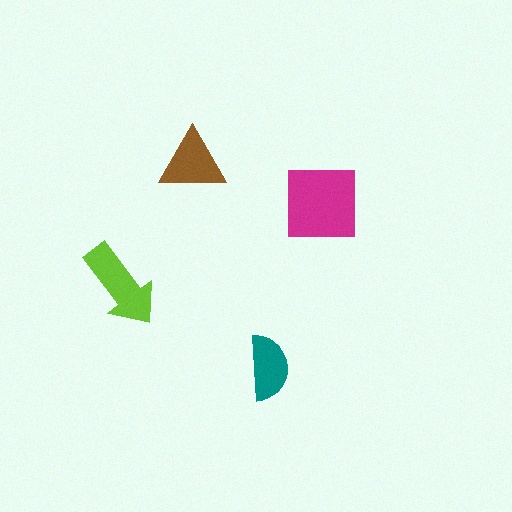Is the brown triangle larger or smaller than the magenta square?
Smaller.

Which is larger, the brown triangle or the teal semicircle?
The brown triangle.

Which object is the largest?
The magenta square.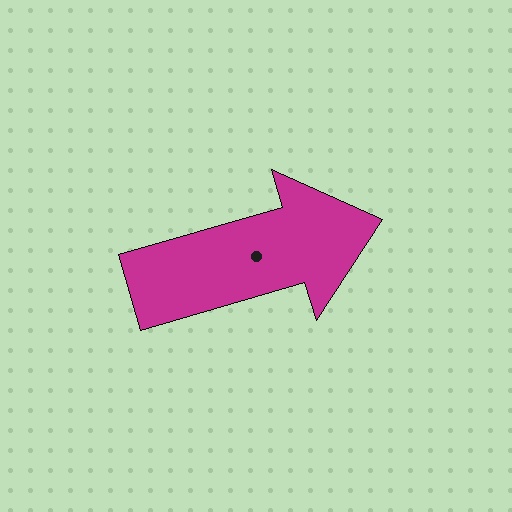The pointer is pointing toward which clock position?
Roughly 2 o'clock.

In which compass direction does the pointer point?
East.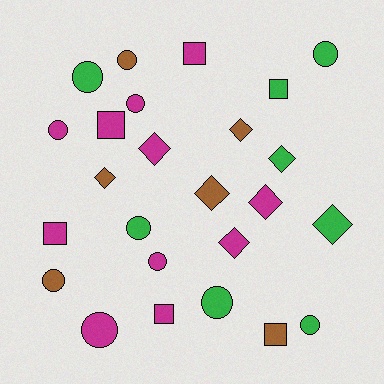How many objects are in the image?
There are 25 objects.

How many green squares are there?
There is 1 green square.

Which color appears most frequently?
Magenta, with 11 objects.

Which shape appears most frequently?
Circle, with 11 objects.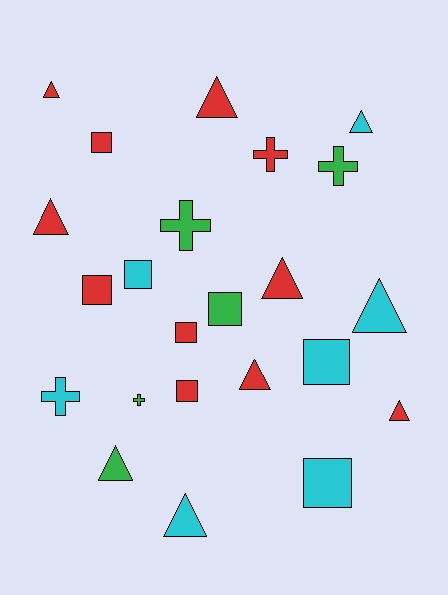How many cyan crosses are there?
There is 1 cyan cross.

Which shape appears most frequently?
Triangle, with 10 objects.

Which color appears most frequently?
Red, with 11 objects.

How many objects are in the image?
There are 23 objects.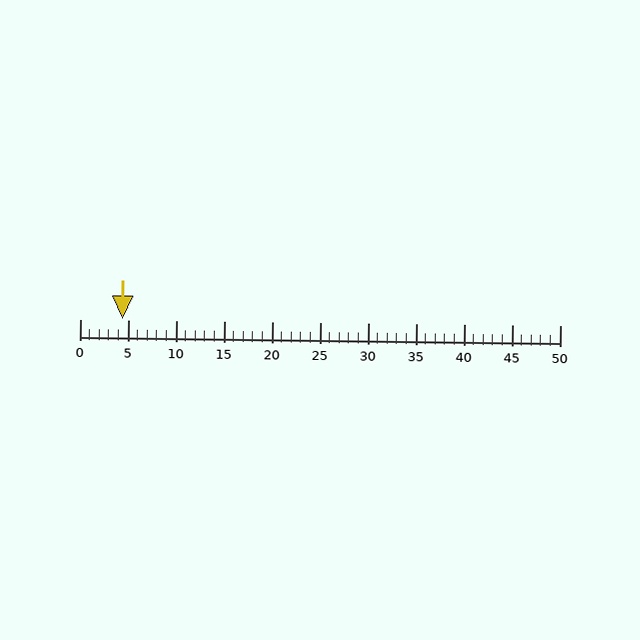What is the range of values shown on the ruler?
The ruler shows values from 0 to 50.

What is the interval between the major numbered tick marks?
The major tick marks are spaced 5 units apart.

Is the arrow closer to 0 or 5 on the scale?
The arrow is closer to 5.